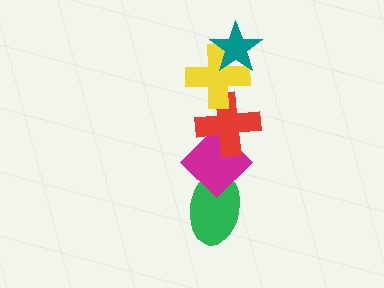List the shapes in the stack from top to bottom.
From top to bottom: the teal star, the yellow cross, the red cross, the magenta diamond, the green ellipse.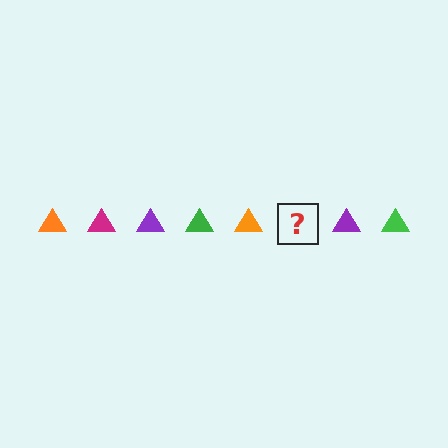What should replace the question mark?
The question mark should be replaced with a magenta triangle.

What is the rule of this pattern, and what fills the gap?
The rule is that the pattern cycles through orange, magenta, purple, green triangles. The gap should be filled with a magenta triangle.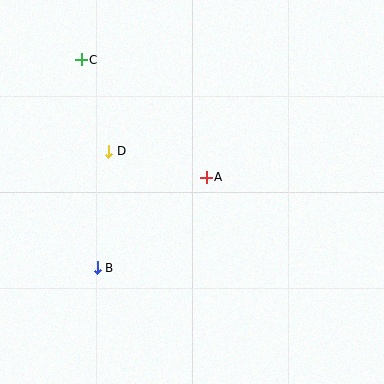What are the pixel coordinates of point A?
Point A is at (206, 177).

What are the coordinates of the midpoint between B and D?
The midpoint between B and D is at (103, 210).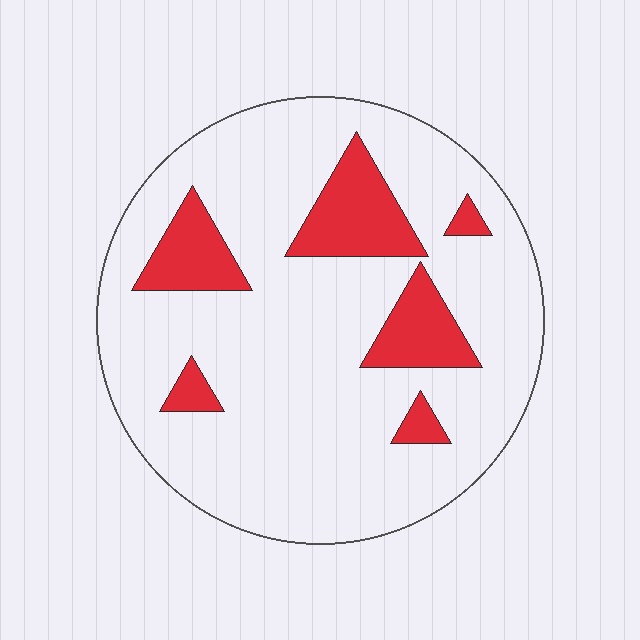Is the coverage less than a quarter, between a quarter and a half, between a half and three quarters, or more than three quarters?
Less than a quarter.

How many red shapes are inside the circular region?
6.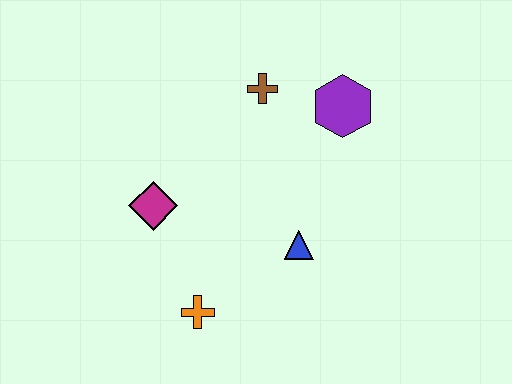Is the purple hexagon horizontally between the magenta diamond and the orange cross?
No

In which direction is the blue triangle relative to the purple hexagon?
The blue triangle is below the purple hexagon.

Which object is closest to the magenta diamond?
The orange cross is closest to the magenta diamond.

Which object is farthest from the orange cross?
The purple hexagon is farthest from the orange cross.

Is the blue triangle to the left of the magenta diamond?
No